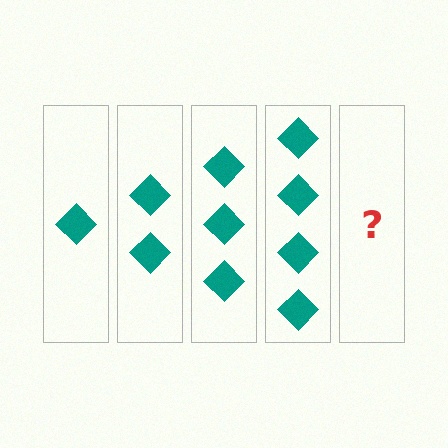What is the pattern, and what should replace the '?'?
The pattern is that each step adds one more diamond. The '?' should be 5 diamonds.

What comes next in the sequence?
The next element should be 5 diamonds.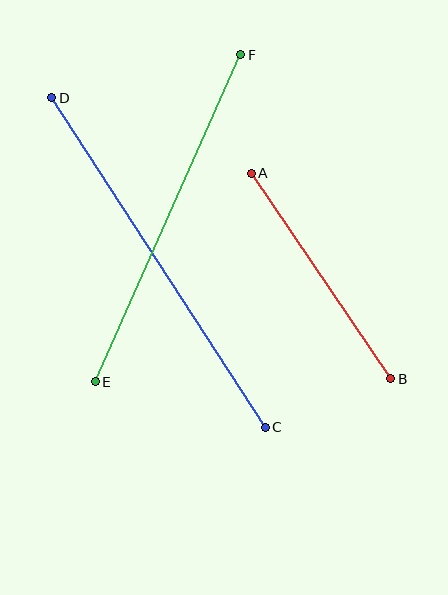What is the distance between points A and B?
The distance is approximately 248 pixels.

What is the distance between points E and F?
The distance is approximately 358 pixels.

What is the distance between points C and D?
The distance is approximately 393 pixels.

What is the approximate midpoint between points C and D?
The midpoint is at approximately (159, 263) pixels.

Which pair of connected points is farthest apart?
Points C and D are farthest apart.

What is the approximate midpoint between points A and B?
The midpoint is at approximately (321, 276) pixels.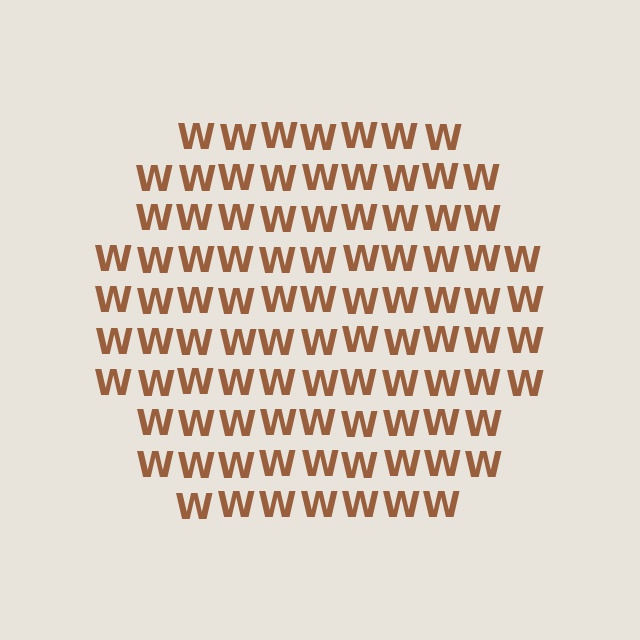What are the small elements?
The small elements are letter W's.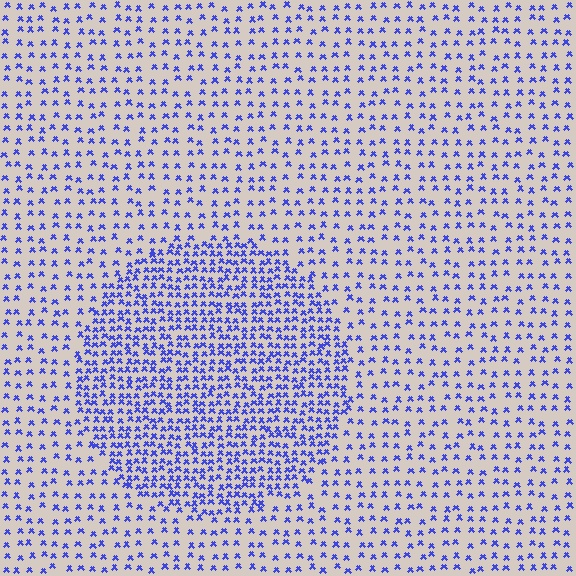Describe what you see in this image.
The image contains small blue elements arranged at two different densities. A circle-shaped region is visible where the elements are more densely packed than the surrounding area.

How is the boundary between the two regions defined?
The boundary is defined by a change in element density (approximately 2.2x ratio). All elements are the same color, size, and shape.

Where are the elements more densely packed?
The elements are more densely packed inside the circle boundary.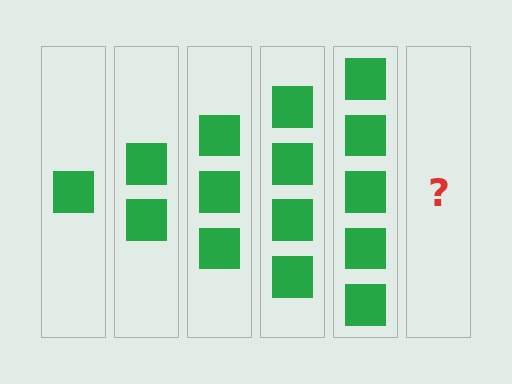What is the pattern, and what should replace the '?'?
The pattern is that each step adds one more square. The '?' should be 6 squares.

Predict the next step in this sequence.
The next step is 6 squares.